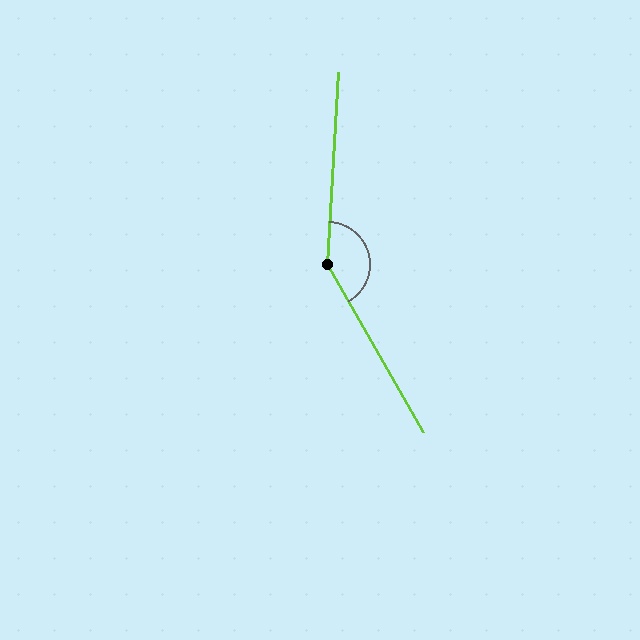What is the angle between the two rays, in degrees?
Approximately 147 degrees.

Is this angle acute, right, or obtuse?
It is obtuse.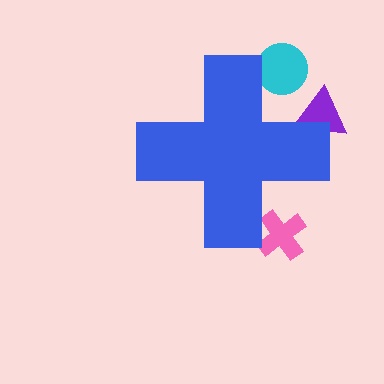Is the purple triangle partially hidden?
Yes, the purple triangle is partially hidden behind the blue cross.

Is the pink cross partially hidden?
Yes, the pink cross is partially hidden behind the blue cross.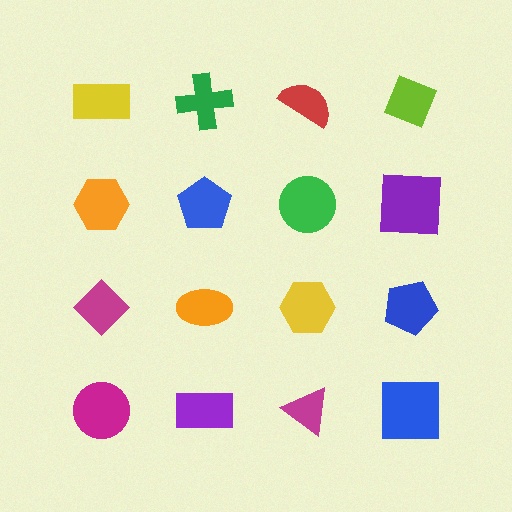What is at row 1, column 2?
A green cross.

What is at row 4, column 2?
A purple rectangle.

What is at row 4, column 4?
A blue square.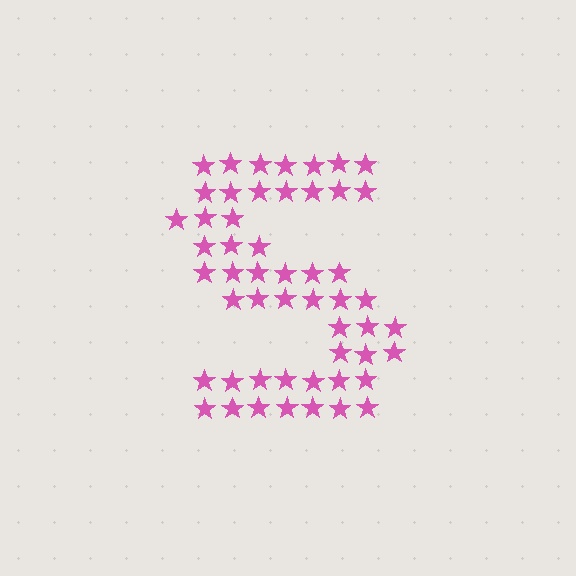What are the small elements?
The small elements are stars.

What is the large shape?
The large shape is the letter S.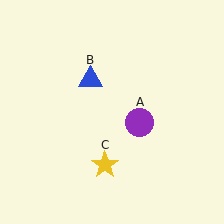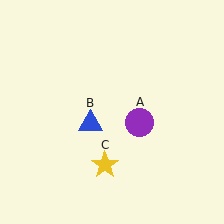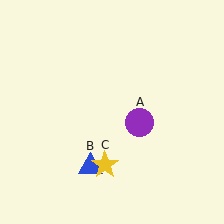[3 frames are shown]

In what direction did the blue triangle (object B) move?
The blue triangle (object B) moved down.